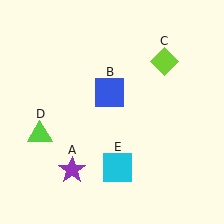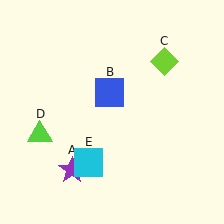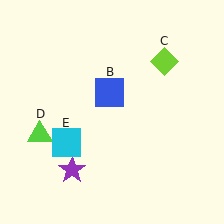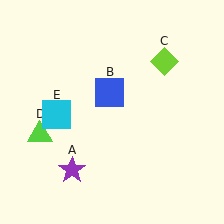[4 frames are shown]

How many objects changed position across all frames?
1 object changed position: cyan square (object E).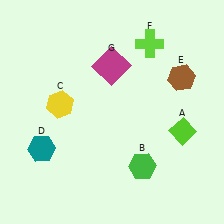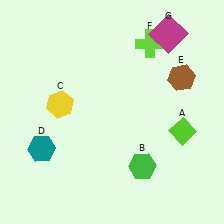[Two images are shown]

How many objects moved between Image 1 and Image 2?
1 object moved between the two images.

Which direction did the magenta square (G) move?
The magenta square (G) moved right.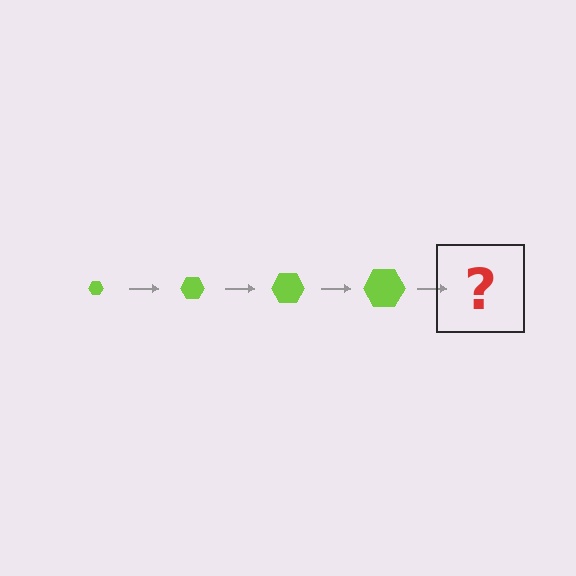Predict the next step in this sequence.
The next step is a lime hexagon, larger than the previous one.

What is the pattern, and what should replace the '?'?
The pattern is that the hexagon gets progressively larger each step. The '?' should be a lime hexagon, larger than the previous one.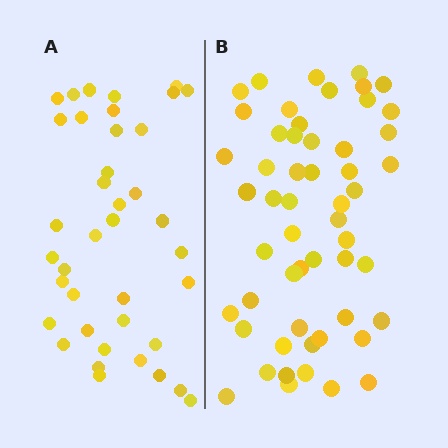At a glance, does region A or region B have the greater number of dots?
Region B (the right region) has more dots.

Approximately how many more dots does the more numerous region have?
Region B has approximately 15 more dots than region A.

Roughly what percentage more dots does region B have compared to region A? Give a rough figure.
About 40% more.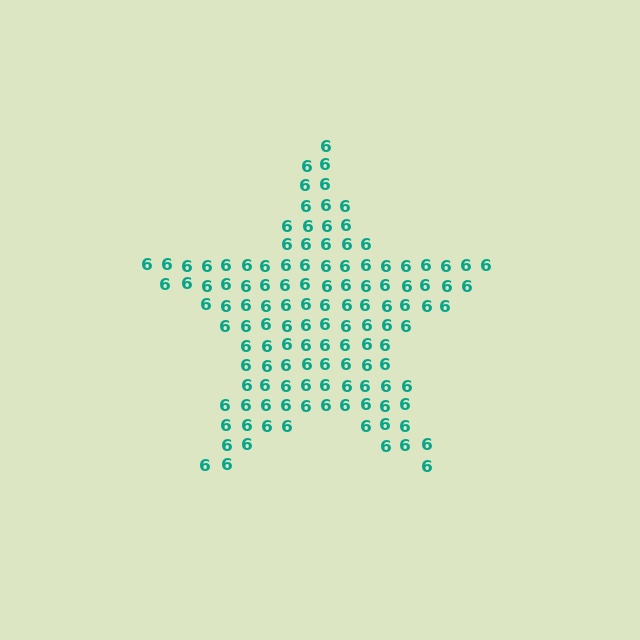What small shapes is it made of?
It is made of small digit 6's.